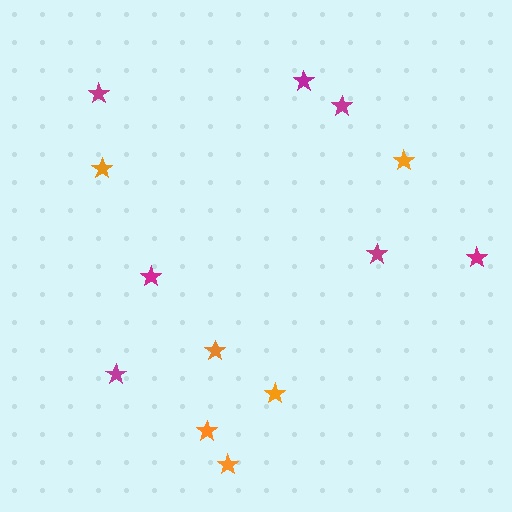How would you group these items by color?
There are 2 groups: one group of orange stars (6) and one group of magenta stars (7).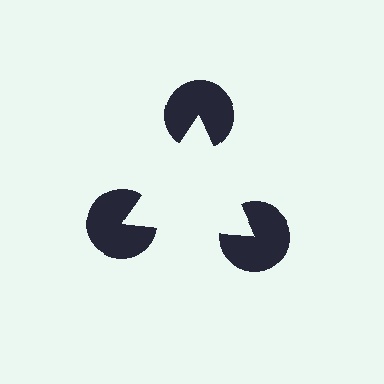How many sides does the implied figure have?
3 sides.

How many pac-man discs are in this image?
There are 3 — one at each vertex of the illusory triangle.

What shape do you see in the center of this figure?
An illusory triangle — its edges are inferred from the aligned wedge cuts in the pac-man discs, not physically drawn.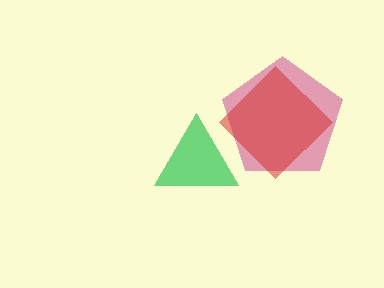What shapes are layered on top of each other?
The layered shapes are: a green triangle, a magenta pentagon, a red diamond.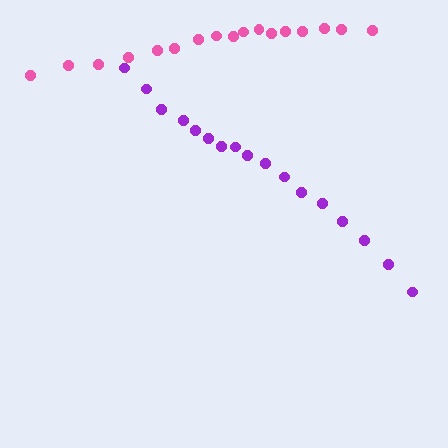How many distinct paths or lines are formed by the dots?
There are 2 distinct paths.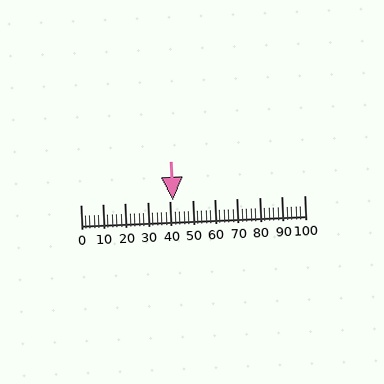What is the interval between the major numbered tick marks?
The major tick marks are spaced 10 units apart.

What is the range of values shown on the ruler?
The ruler shows values from 0 to 100.